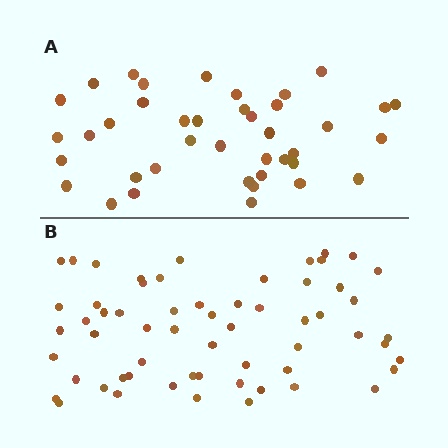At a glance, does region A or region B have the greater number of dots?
Region B (the bottom region) has more dots.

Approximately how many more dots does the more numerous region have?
Region B has approximately 20 more dots than region A.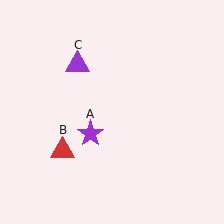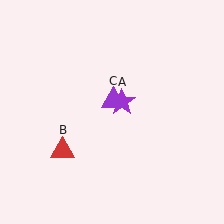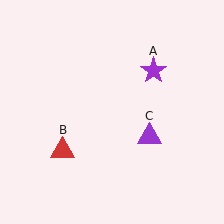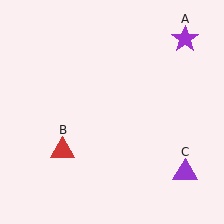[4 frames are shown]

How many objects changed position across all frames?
2 objects changed position: purple star (object A), purple triangle (object C).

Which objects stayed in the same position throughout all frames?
Red triangle (object B) remained stationary.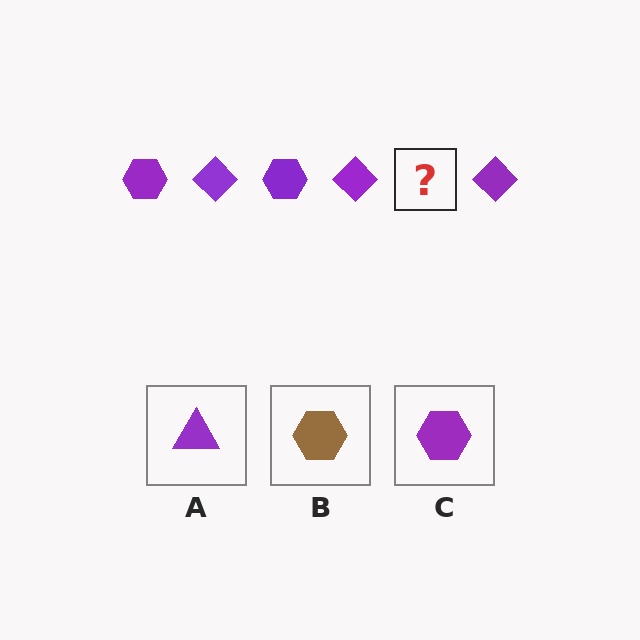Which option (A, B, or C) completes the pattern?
C.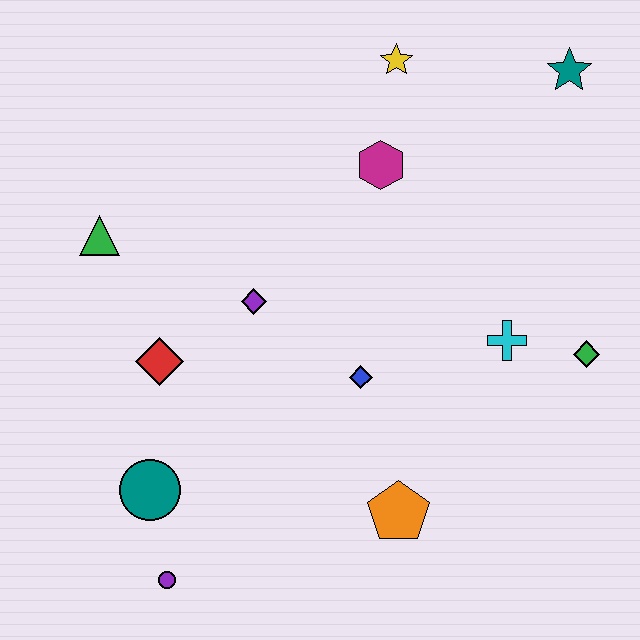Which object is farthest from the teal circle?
The teal star is farthest from the teal circle.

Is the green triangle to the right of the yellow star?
No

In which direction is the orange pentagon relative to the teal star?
The orange pentagon is below the teal star.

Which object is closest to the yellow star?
The magenta hexagon is closest to the yellow star.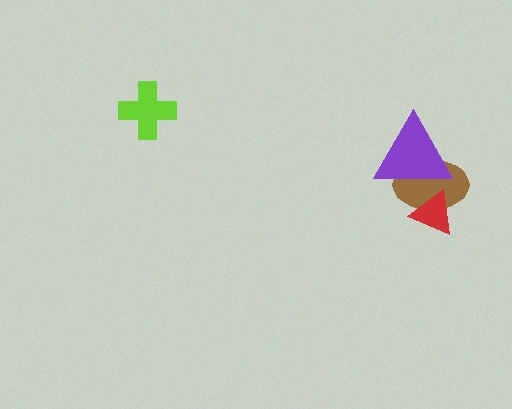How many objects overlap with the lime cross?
0 objects overlap with the lime cross.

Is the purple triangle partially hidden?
Yes, it is partially covered by another shape.